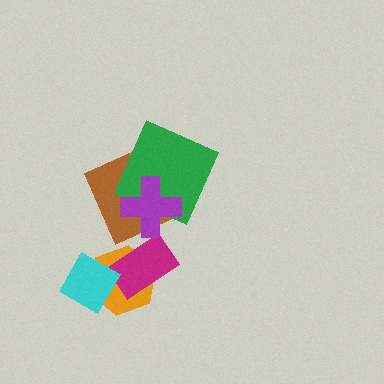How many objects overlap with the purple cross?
2 objects overlap with the purple cross.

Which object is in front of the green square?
The purple cross is in front of the green square.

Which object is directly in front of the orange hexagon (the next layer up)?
The magenta rectangle is directly in front of the orange hexagon.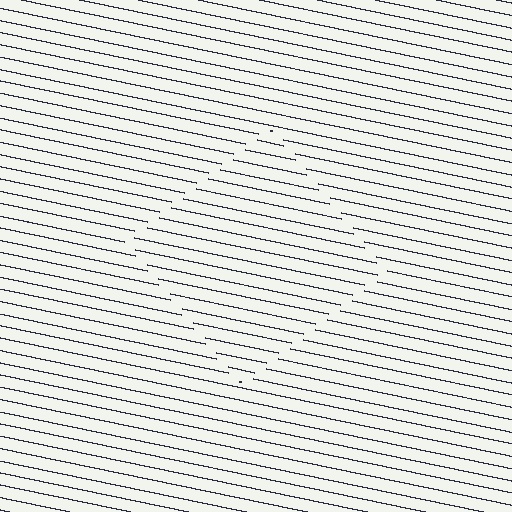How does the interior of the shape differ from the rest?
The interior of the shape contains the same grating, shifted by half a period — the contour is defined by the phase discontinuity where line-ends from the inner and outer gratings abut.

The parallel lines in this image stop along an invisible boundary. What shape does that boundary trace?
An illusory square. The interior of the shape contains the same grating, shifted by half a period — the contour is defined by the phase discontinuity where line-ends from the inner and outer gratings abut.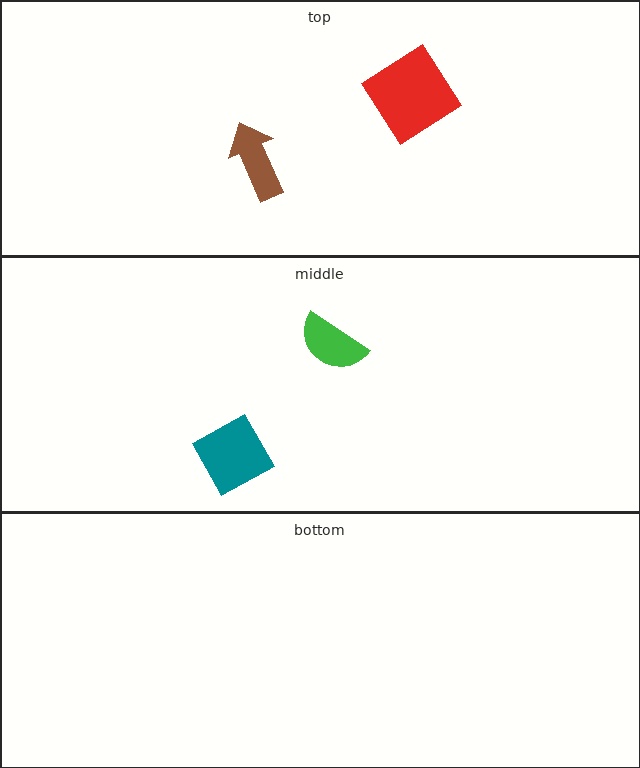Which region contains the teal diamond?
The middle region.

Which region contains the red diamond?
The top region.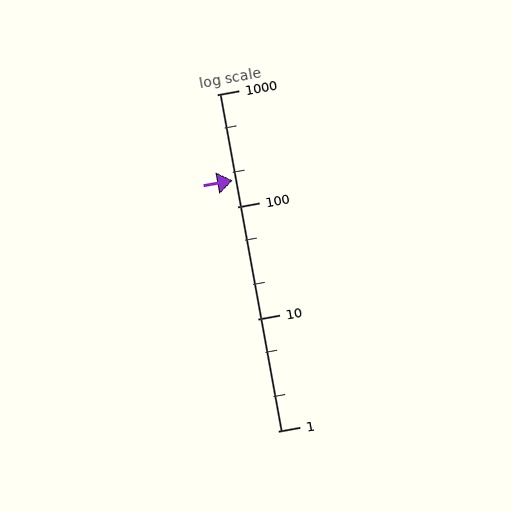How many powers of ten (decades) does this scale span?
The scale spans 3 decades, from 1 to 1000.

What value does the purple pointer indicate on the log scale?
The pointer indicates approximately 170.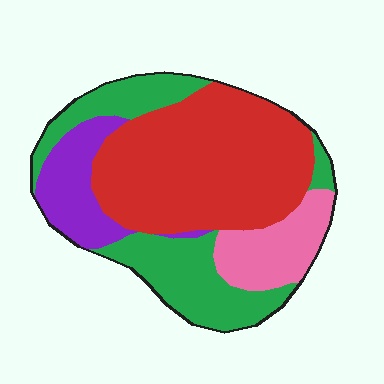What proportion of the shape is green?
Green takes up about one quarter (1/4) of the shape.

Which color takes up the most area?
Red, at roughly 45%.